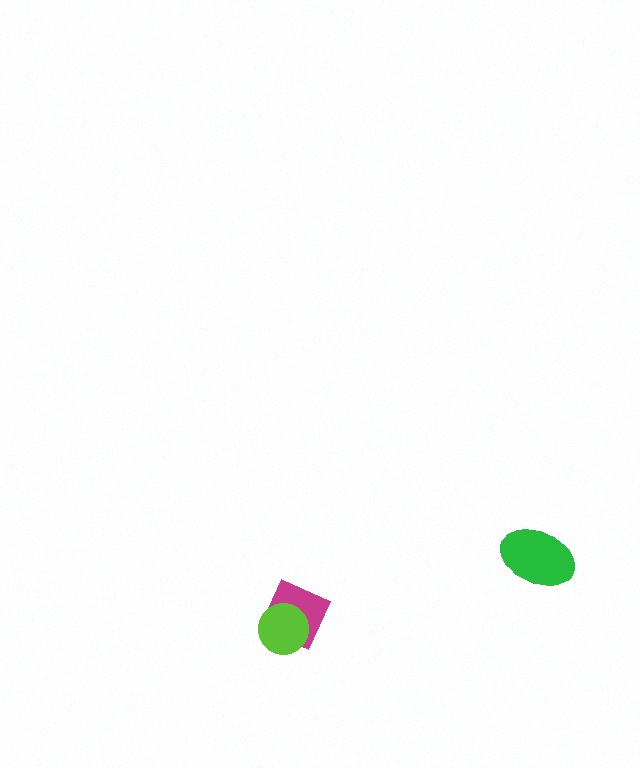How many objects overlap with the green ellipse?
0 objects overlap with the green ellipse.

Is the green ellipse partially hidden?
No, no other shape covers it.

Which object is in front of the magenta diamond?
The lime circle is in front of the magenta diamond.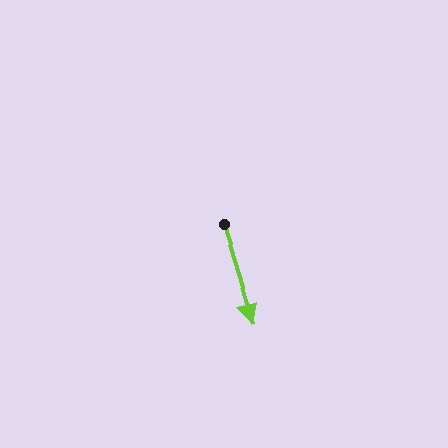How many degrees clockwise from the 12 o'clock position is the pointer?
Approximately 163 degrees.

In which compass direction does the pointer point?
South.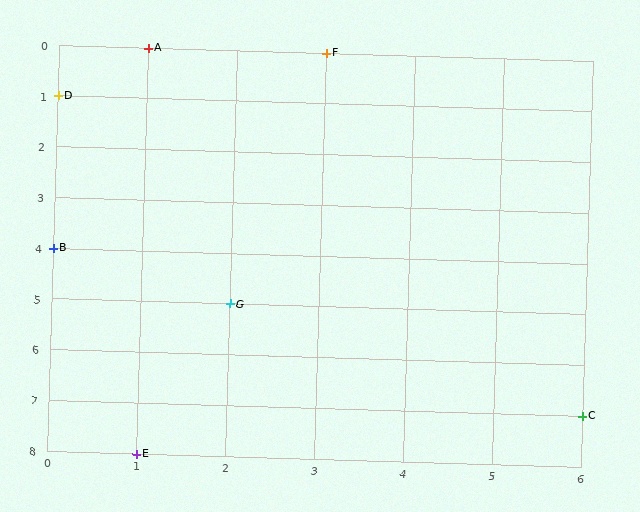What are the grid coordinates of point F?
Point F is at grid coordinates (3, 0).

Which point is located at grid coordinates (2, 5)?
Point G is at (2, 5).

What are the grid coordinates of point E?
Point E is at grid coordinates (1, 8).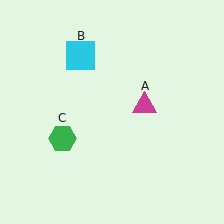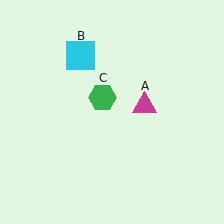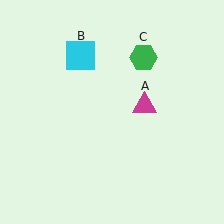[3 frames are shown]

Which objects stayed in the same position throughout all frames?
Magenta triangle (object A) and cyan square (object B) remained stationary.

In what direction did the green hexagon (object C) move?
The green hexagon (object C) moved up and to the right.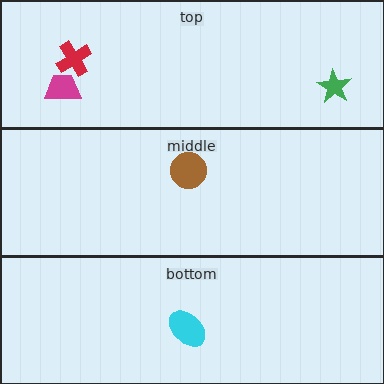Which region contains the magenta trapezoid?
The top region.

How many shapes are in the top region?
3.